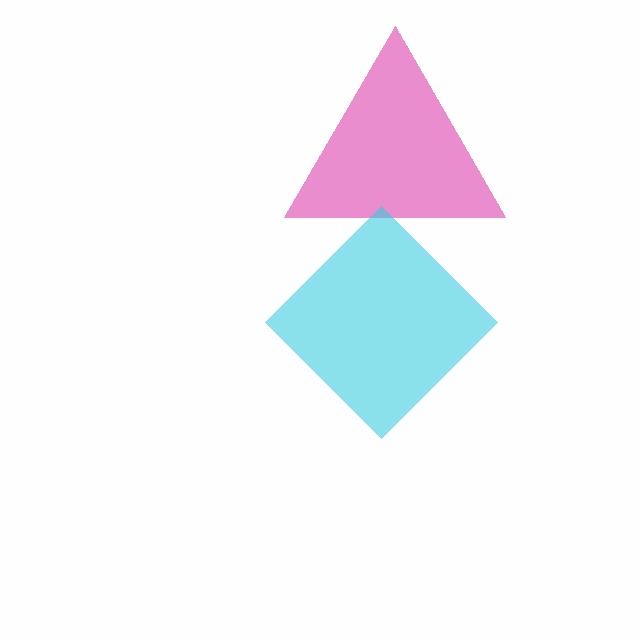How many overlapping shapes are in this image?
There are 2 overlapping shapes in the image.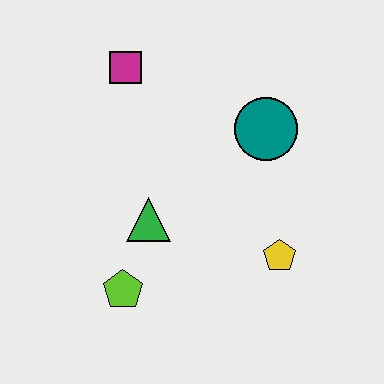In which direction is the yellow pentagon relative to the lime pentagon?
The yellow pentagon is to the right of the lime pentagon.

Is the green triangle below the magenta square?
Yes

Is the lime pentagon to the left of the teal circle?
Yes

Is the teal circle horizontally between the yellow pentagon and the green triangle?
Yes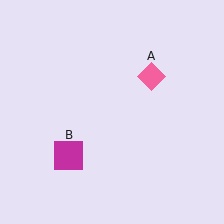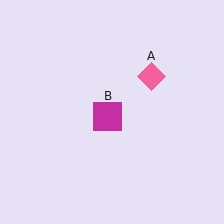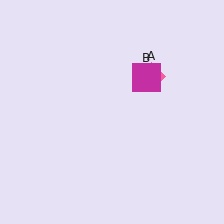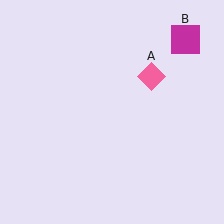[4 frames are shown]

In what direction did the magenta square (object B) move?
The magenta square (object B) moved up and to the right.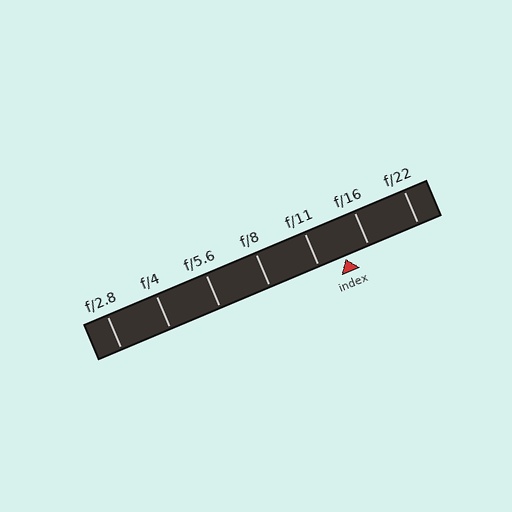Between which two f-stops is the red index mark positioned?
The index mark is between f/11 and f/16.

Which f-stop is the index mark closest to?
The index mark is closest to f/16.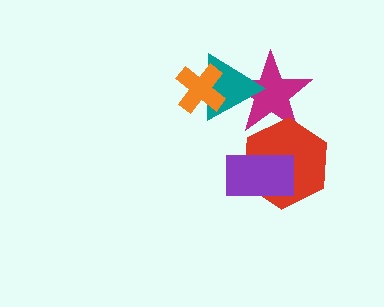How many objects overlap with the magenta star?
2 objects overlap with the magenta star.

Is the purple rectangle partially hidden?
No, no other shape covers it.